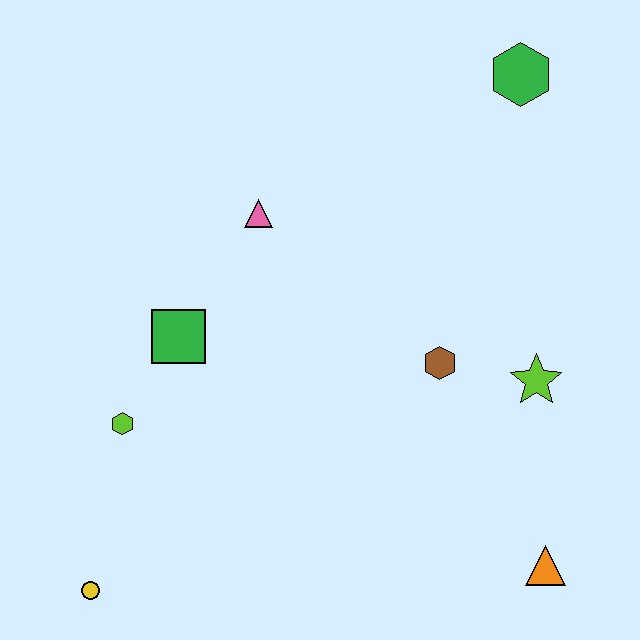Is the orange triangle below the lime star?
Yes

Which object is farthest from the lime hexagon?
The green hexagon is farthest from the lime hexagon.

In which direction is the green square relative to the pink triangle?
The green square is below the pink triangle.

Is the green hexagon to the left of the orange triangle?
Yes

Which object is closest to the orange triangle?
The lime star is closest to the orange triangle.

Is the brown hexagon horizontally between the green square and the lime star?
Yes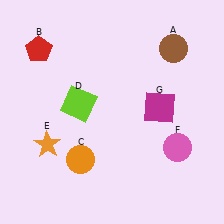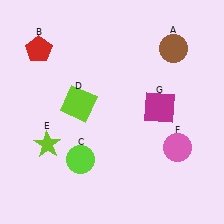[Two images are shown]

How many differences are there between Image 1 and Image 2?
There are 2 differences between the two images.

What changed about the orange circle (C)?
In Image 1, C is orange. In Image 2, it changed to lime.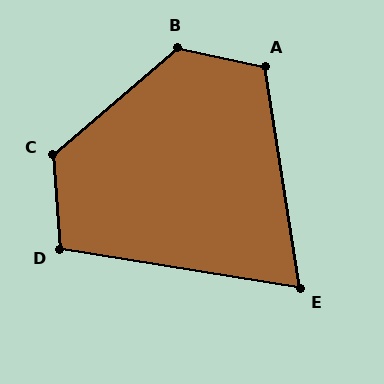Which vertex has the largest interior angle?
B, at approximately 127 degrees.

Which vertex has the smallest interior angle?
E, at approximately 72 degrees.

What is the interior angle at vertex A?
Approximately 111 degrees (obtuse).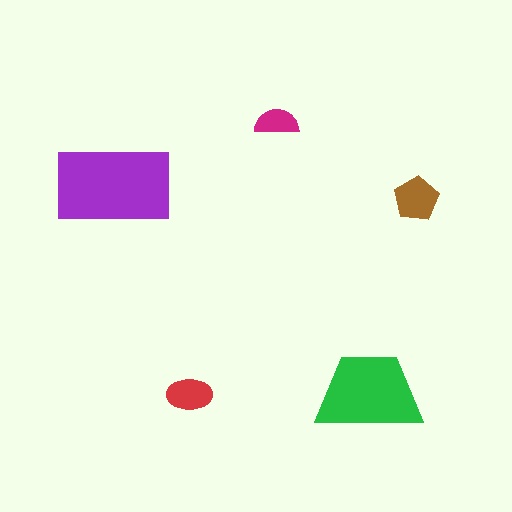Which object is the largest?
The purple rectangle.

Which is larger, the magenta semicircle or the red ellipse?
The red ellipse.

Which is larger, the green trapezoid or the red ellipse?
The green trapezoid.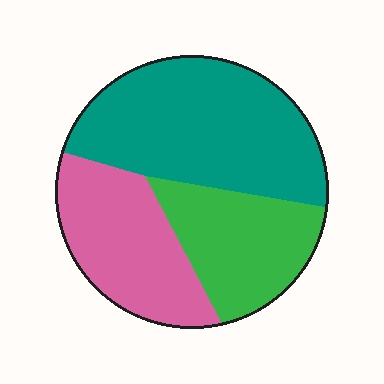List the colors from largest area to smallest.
From largest to smallest: teal, pink, green.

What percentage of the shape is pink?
Pink covers around 30% of the shape.